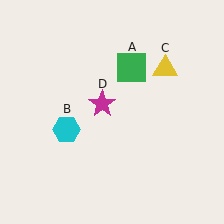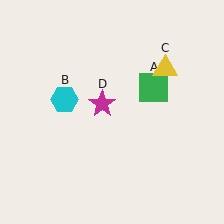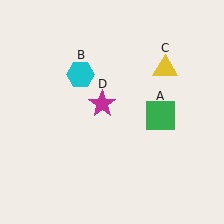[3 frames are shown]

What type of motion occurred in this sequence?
The green square (object A), cyan hexagon (object B) rotated clockwise around the center of the scene.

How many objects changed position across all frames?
2 objects changed position: green square (object A), cyan hexagon (object B).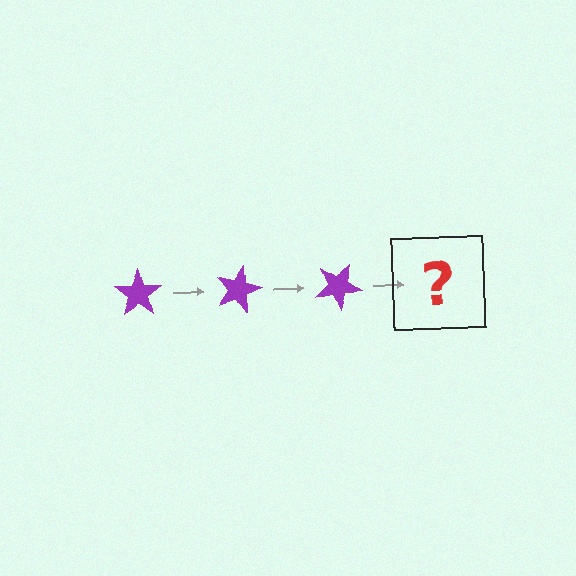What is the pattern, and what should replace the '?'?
The pattern is that the star rotates 15 degrees each step. The '?' should be a purple star rotated 45 degrees.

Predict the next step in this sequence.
The next step is a purple star rotated 45 degrees.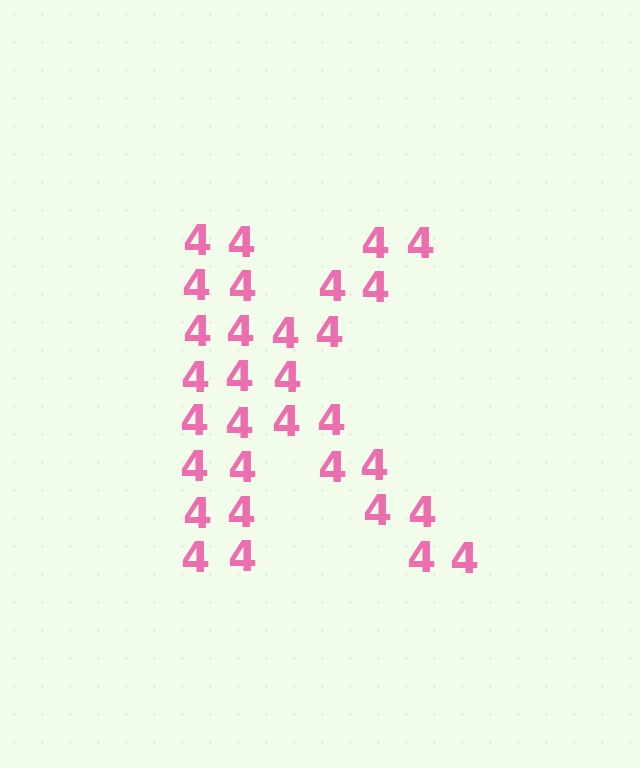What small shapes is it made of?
It is made of small digit 4's.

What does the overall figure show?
The overall figure shows the letter K.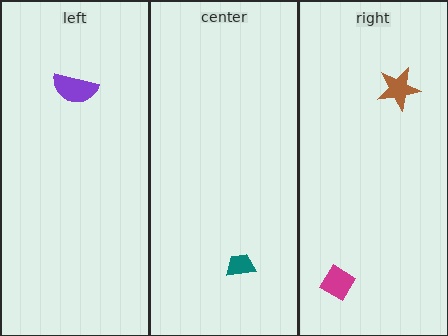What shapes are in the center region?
The teal trapezoid.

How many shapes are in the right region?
2.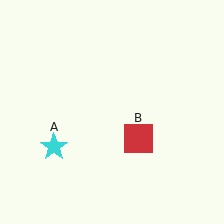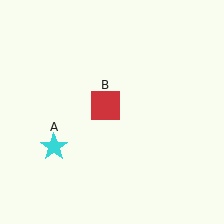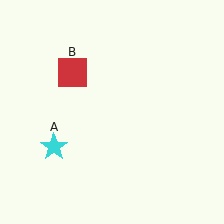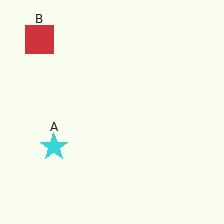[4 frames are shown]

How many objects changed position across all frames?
1 object changed position: red square (object B).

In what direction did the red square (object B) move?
The red square (object B) moved up and to the left.